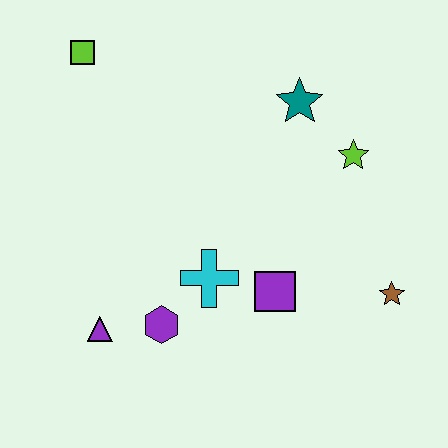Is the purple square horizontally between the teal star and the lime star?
No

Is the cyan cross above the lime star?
No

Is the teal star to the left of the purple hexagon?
No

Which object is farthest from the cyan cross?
The lime square is farthest from the cyan cross.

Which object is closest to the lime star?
The teal star is closest to the lime star.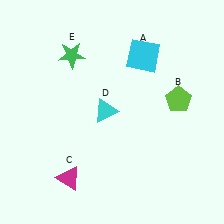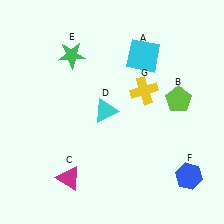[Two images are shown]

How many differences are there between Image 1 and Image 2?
There are 2 differences between the two images.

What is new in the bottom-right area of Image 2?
A blue hexagon (F) was added in the bottom-right area of Image 2.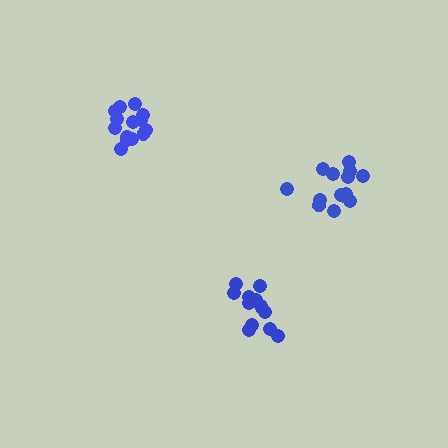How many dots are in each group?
Group 1: 14 dots, Group 2: 13 dots, Group 3: 14 dots (41 total).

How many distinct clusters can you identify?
There are 3 distinct clusters.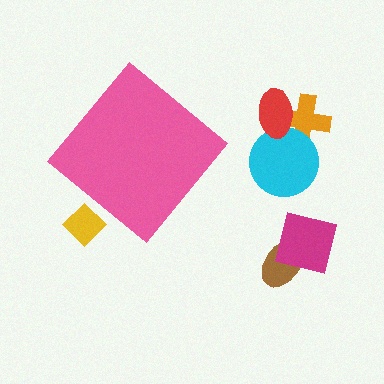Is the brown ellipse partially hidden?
No, the brown ellipse is fully visible.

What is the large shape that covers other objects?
A pink diamond.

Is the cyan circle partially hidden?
No, the cyan circle is fully visible.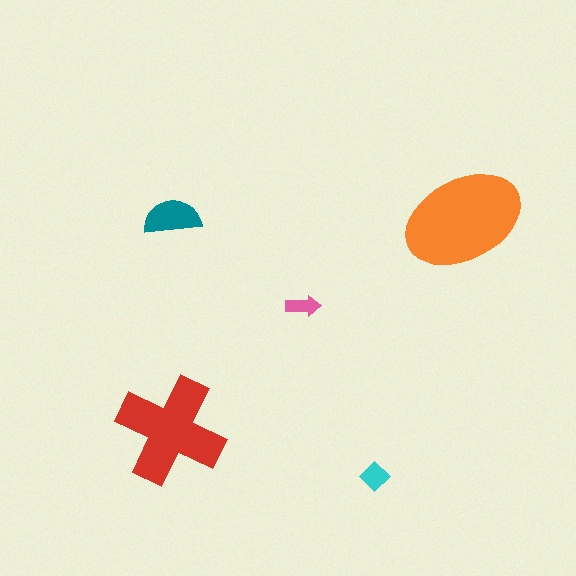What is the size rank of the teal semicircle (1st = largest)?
3rd.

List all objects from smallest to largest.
The pink arrow, the cyan diamond, the teal semicircle, the red cross, the orange ellipse.